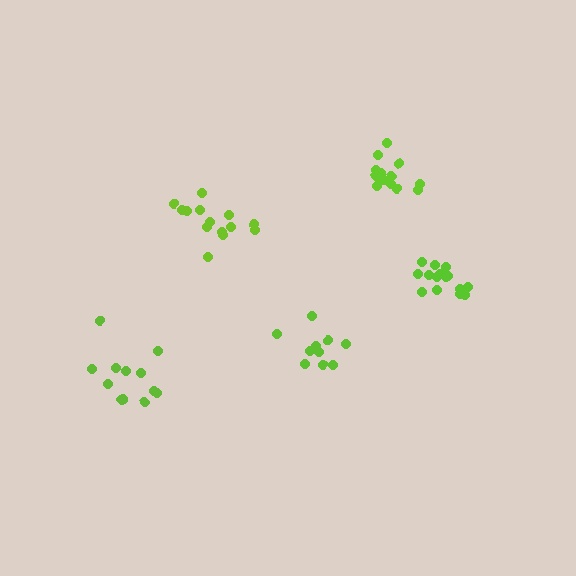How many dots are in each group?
Group 1: 10 dots, Group 2: 12 dots, Group 3: 14 dots, Group 4: 15 dots, Group 5: 15 dots (66 total).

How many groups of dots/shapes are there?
There are 5 groups.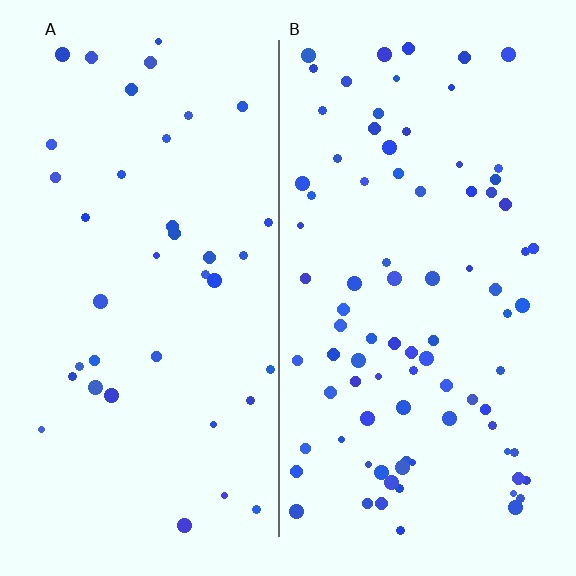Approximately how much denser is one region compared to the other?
Approximately 2.2× — region B over region A.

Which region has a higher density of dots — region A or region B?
B (the right).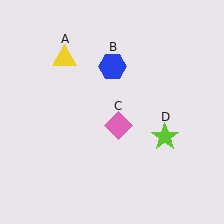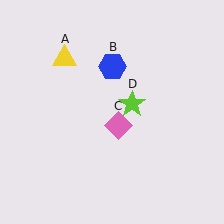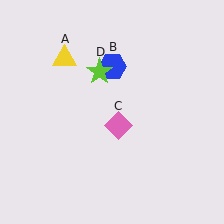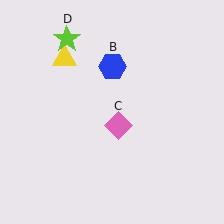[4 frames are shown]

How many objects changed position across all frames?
1 object changed position: lime star (object D).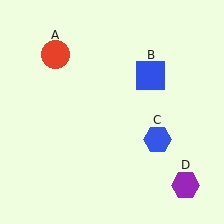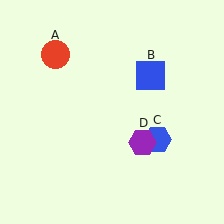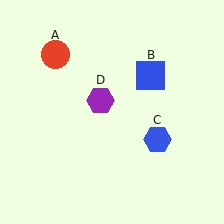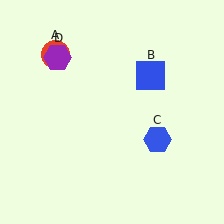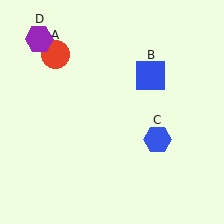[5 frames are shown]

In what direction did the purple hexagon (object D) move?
The purple hexagon (object D) moved up and to the left.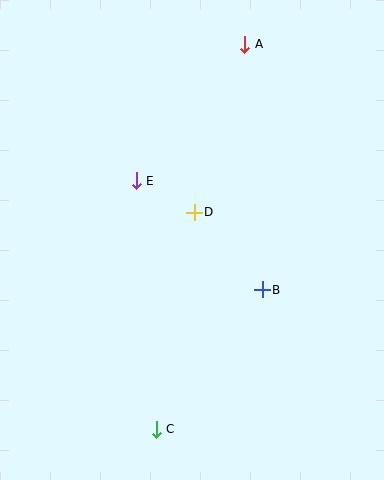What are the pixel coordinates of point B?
Point B is at (262, 290).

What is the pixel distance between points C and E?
The distance between C and E is 249 pixels.